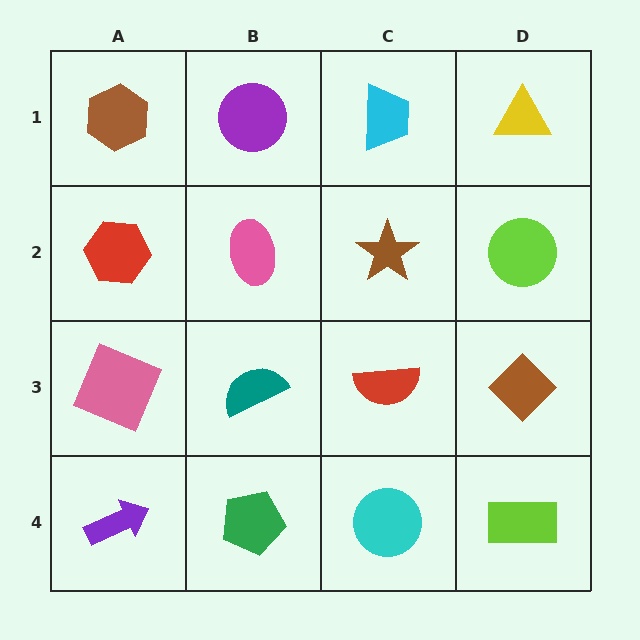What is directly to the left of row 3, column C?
A teal semicircle.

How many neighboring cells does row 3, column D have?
3.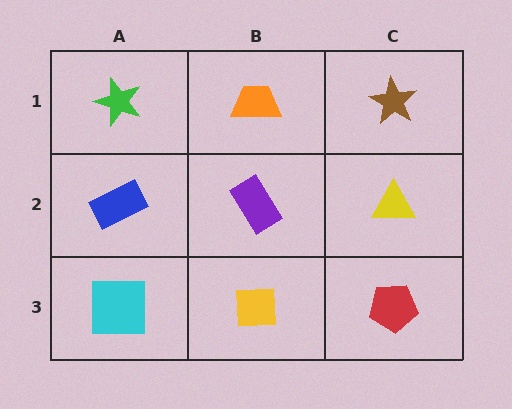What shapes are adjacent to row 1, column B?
A purple rectangle (row 2, column B), a green star (row 1, column A), a brown star (row 1, column C).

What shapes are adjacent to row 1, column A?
A blue rectangle (row 2, column A), an orange trapezoid (row 1, column B).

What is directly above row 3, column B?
A purple rectangle.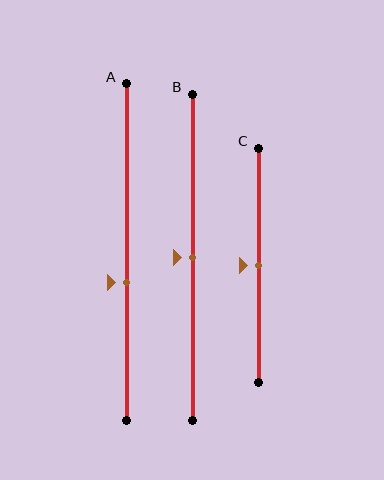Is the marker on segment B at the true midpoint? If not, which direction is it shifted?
Yes, the marker on segment B is at the true midpoint.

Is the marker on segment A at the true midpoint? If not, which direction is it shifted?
No, the marker on segment A is shifted downward by about 9% of the segment length.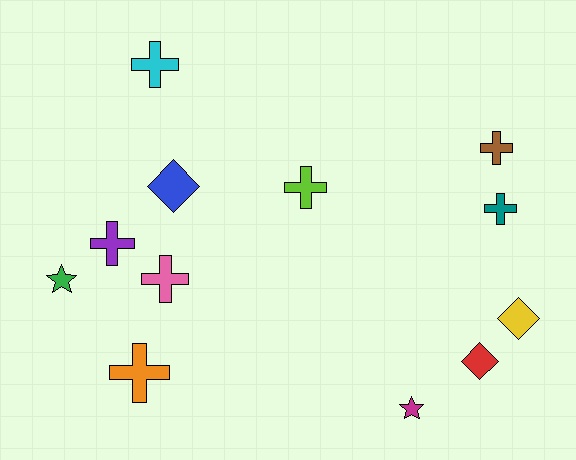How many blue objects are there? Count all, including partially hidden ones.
There is 1 blue object.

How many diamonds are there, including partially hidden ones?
There are 3 diamonds.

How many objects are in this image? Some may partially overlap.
There are 12 objects.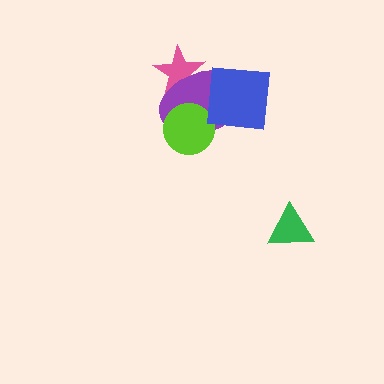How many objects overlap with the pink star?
1 object overlaps with the pink star.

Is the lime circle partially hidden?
Yes, it is partially covered by another shape.